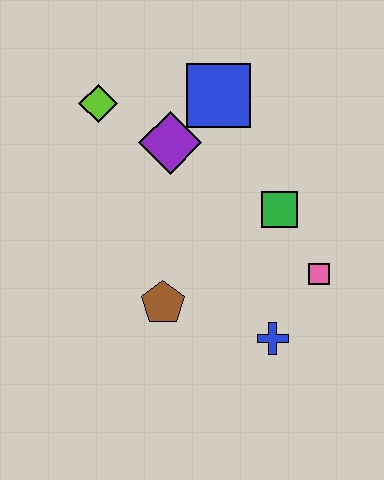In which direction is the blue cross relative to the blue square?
The blue cross is below the blue square.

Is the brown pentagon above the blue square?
No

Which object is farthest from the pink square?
The lime diamond is farthest from the pink square.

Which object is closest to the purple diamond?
The blue square is closest to the purple diamond.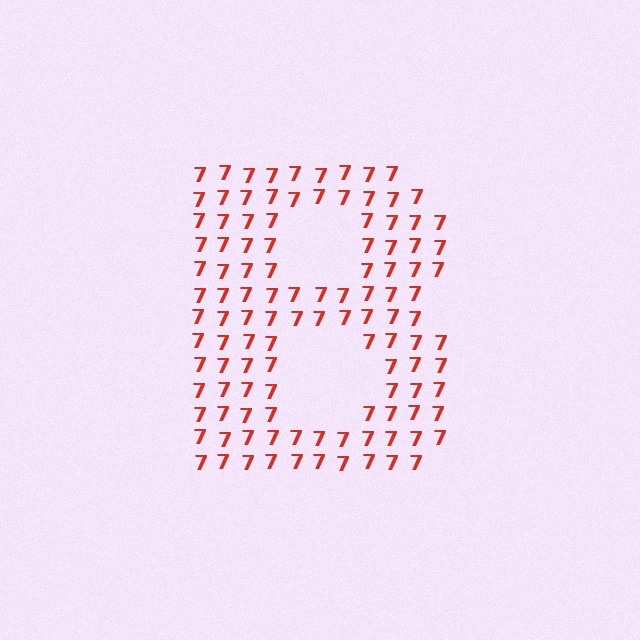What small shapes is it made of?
It is made of small digit 7's.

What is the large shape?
The large shape is the letter B.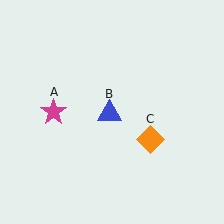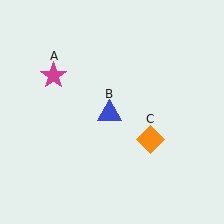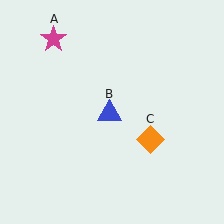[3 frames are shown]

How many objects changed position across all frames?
1 object changed position: magenta star (object A).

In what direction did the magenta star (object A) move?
The magenta star (object A) moved up.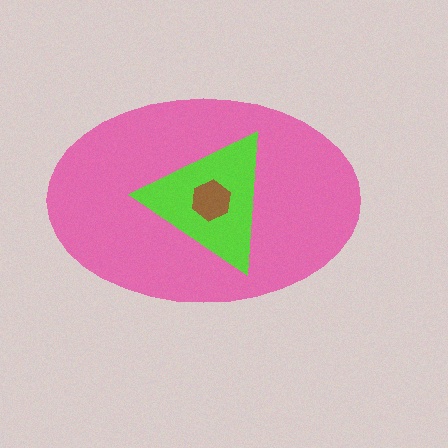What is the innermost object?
The brown hexagon.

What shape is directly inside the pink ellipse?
The lime triangle.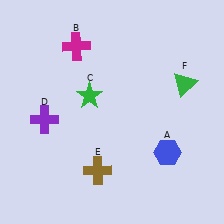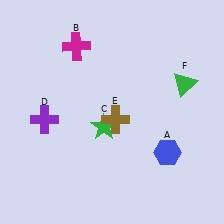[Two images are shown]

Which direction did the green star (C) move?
The green star (C) moved down.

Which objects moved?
The objects that moved are: the green star (C), the brown cross (E).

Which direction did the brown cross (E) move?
The brown cross (E) moved up.